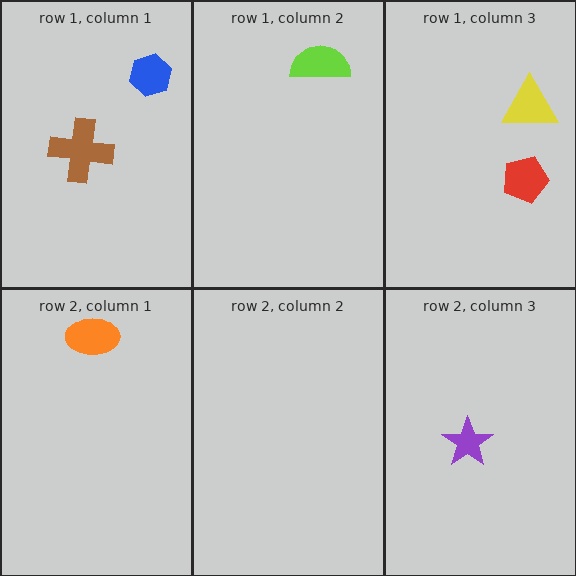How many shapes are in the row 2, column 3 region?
1.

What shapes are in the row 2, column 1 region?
The orange ellipse.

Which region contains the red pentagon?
The row 1, column 3 region.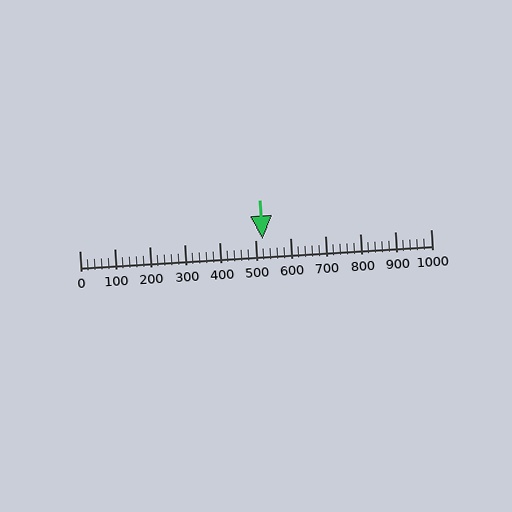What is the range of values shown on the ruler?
The ruler shows values from 0 to 1000.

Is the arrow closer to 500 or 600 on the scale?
The arrow is closer to 500.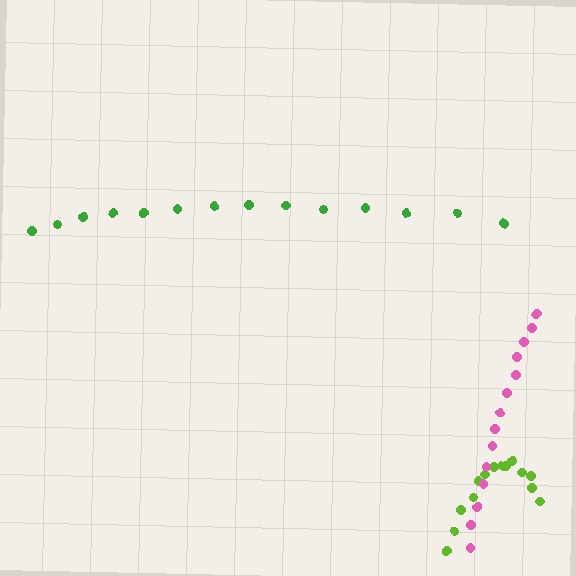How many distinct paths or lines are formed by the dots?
There are 3 distinct paths.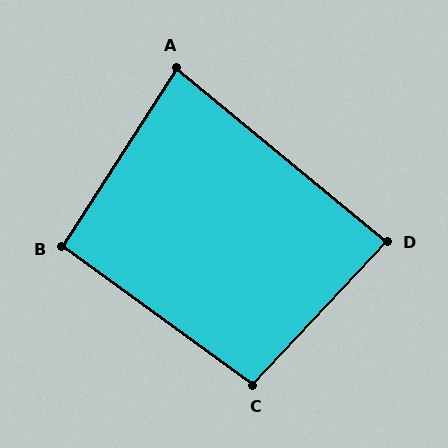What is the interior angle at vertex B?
Approximately 94 degrees (approximately right).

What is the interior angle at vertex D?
Approximately 86 degrees (approximately right).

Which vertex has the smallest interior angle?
A, at approximately 83 degrees.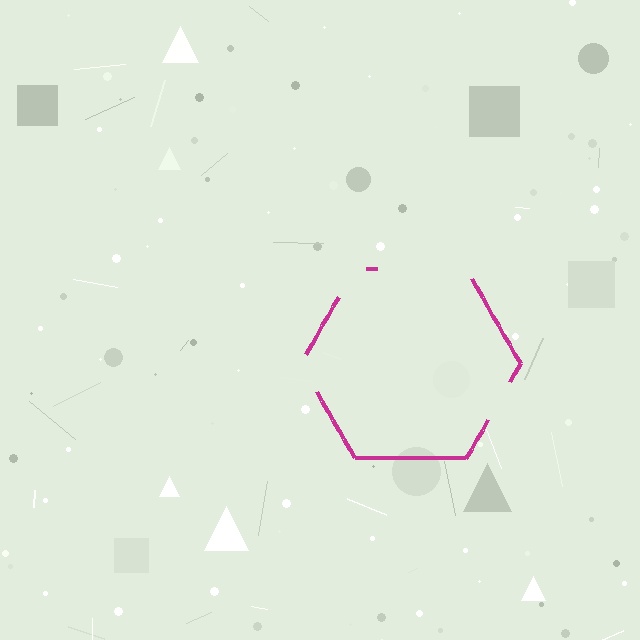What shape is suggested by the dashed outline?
The dashed outline suggests a hexagon.